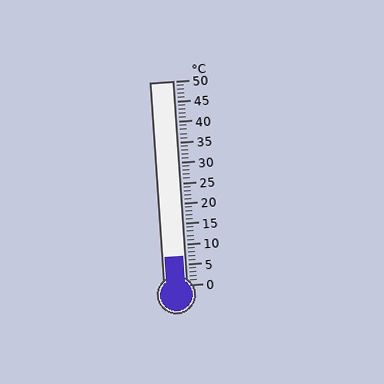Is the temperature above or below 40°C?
The temperature is below 40°C.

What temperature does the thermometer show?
The thermometer shows approximately 7°C.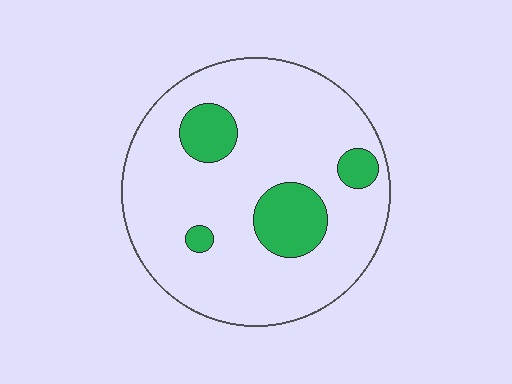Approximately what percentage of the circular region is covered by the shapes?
Approximately 15%.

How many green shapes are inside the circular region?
4.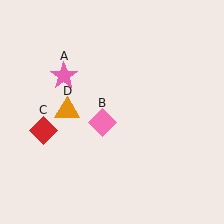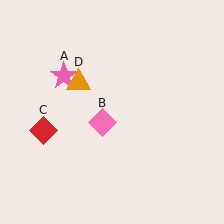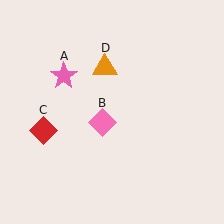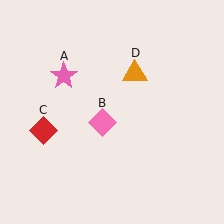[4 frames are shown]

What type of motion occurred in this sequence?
The orange triangle (object D) rotated clockwise around the center of the scene.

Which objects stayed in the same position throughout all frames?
Pink star (object A) and pink diamond (object B) and red diamond (object C) remained stationary.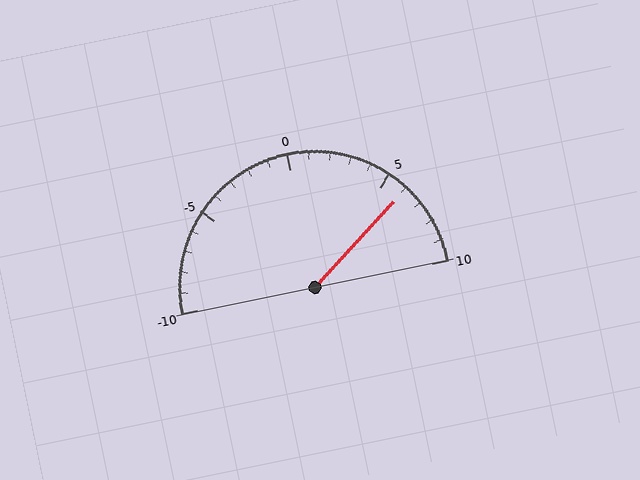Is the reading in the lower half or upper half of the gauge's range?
The reading is in the upper half of the range (-10 to 10).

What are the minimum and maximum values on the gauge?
The gauge ranges from -10 to 10.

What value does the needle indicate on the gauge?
The needle indicates approximately 6.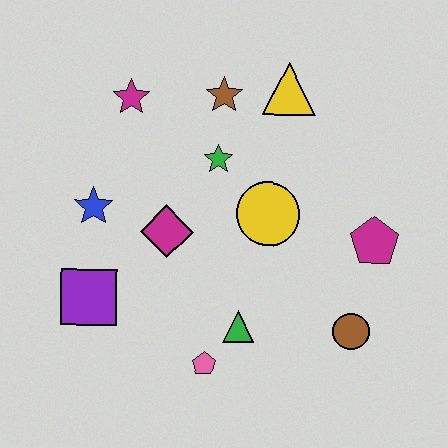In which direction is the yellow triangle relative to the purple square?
The yellow triangle is above the purple square.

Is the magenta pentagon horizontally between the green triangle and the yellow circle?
No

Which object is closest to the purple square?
The blue star is closest to the purple square.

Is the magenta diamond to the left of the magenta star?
No